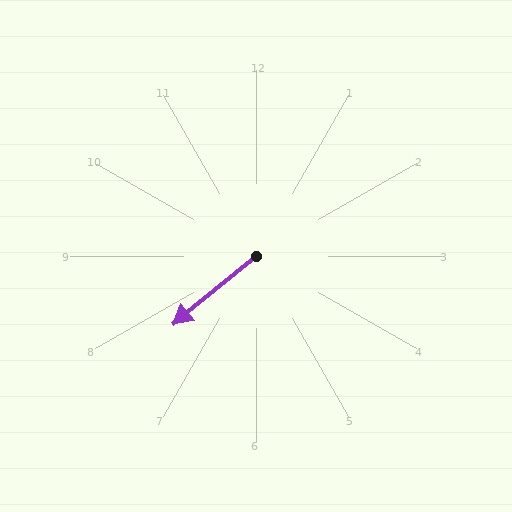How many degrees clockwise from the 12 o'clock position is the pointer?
Approximately 231 degrees.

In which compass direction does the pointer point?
Southwest.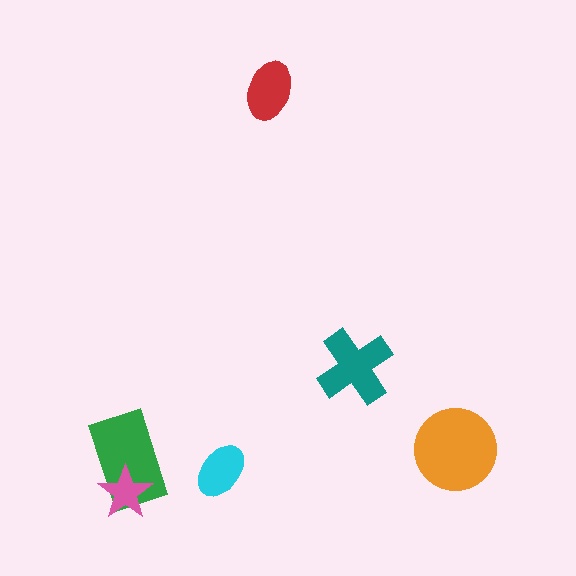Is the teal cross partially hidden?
No, no other shape covers it.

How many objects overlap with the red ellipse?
0 objects overlap with the red ellipse.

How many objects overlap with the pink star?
1 object overlaps with the pink star.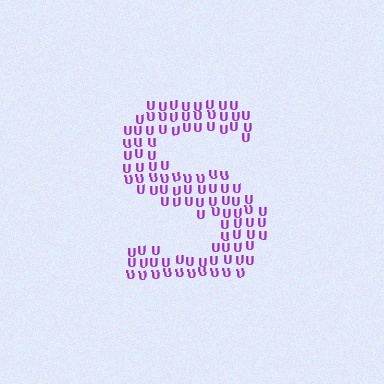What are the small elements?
The small elements are letter U's.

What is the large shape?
The large shape is the letter S.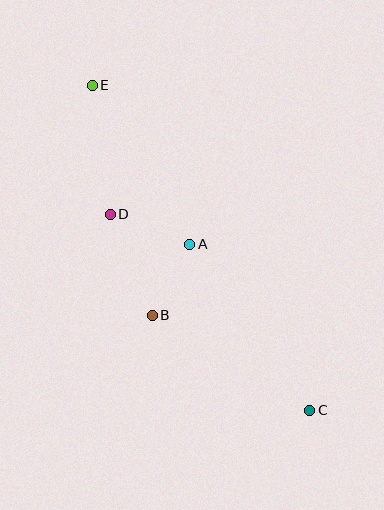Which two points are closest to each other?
Points A and B are closest to each other.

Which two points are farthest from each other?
Points C and E are farthest from each other.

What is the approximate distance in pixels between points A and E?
The distance between A and E is approximately 186 pixels.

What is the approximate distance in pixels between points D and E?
The distance between D and E is approximately 130 pixels.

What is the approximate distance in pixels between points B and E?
The distance between B and E is approximately 238 pixels.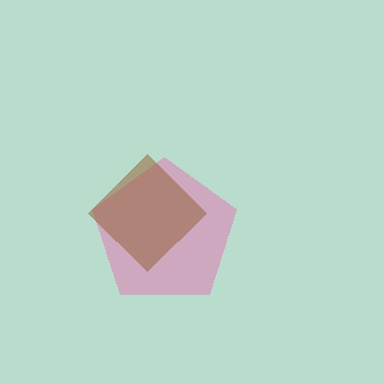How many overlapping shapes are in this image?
There are 2 overlapping shapes in the image.